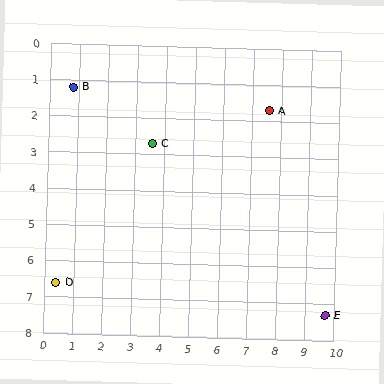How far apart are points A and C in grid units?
Points A and C are about 4.1 grid units apart.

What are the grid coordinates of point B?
Point B is at approximately (0.8, 1.2).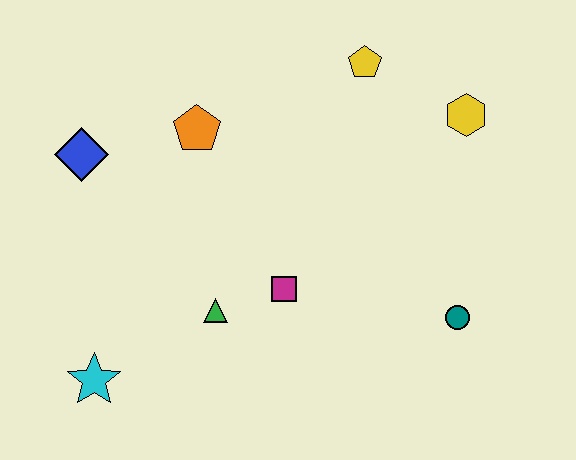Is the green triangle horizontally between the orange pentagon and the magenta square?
Yes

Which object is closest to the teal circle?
The magenta square is closest to the teal circle.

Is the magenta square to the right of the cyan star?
Yes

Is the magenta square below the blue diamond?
Yes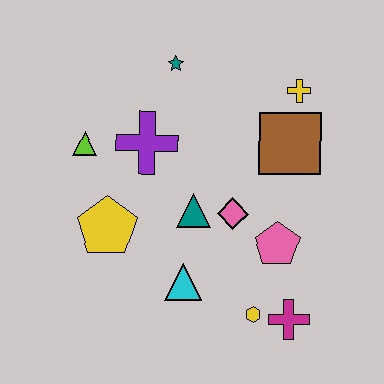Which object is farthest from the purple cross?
The magenta cross is farthest from the purple cross.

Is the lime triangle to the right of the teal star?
No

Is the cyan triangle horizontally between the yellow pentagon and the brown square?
Yes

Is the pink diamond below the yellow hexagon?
No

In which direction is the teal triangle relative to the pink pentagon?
The teal triangle is to the left of the pink pentagon.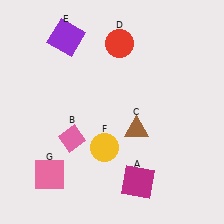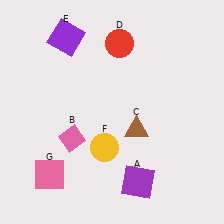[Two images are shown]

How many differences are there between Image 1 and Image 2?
There is 1 difference between the two images.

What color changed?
The square (A) changed from magenta in Image 1 to purple in Image 2.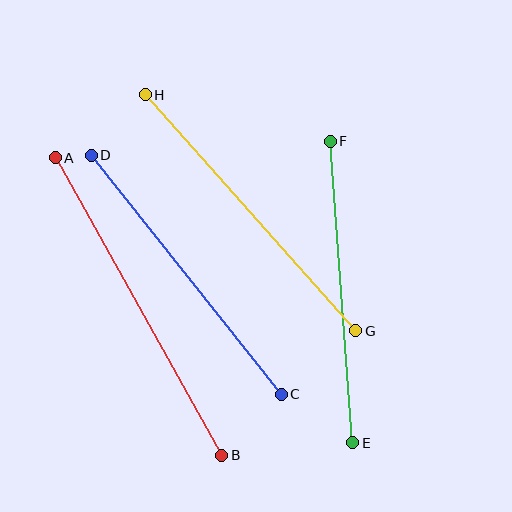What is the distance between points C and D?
The distance is approximately 305 pixels.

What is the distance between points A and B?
The distance is approximately 341 pixels.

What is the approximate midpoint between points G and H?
The midpoint is at approximately (250, 213) pixels.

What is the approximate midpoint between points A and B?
The midpoint is at approximately (139, 306) pixels.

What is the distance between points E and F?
The distance is approximately 302 pixels.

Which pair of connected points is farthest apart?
Points A and B are farthest apart.